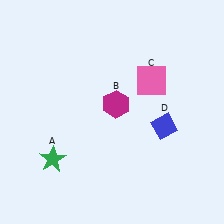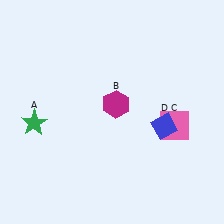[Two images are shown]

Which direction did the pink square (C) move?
The pink square (C) moved down.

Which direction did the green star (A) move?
The green star (A) moved up.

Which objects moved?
The objects that moved are: the green star (A), the pink square (C).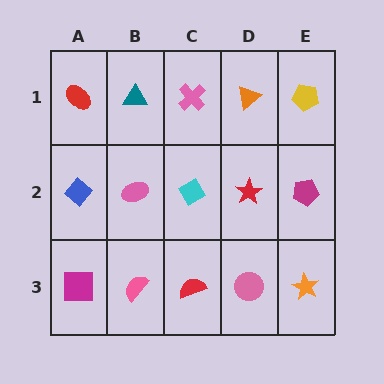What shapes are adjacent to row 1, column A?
A blue diamond (row 2, column A), a teal triangle (row 1, column B).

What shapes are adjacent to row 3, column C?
A cyan diamond (row 2, column C), a pink semicircle (row 3, column B), a pink circle (row 3, column D).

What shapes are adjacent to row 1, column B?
A pink ellipse (row 2, column B), a red ellipse (row 1, column A), a pink cross (row 1, column C).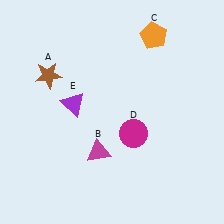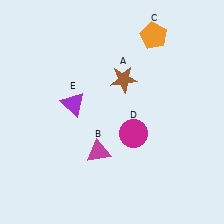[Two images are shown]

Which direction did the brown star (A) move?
The brown star (A) moved right.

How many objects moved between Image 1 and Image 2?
1 object moved between the two images.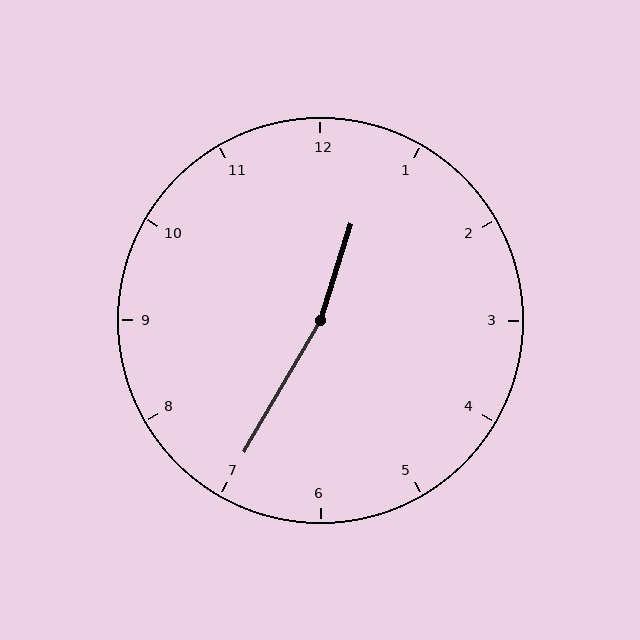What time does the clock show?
12:35.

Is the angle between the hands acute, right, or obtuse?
It is obtuse.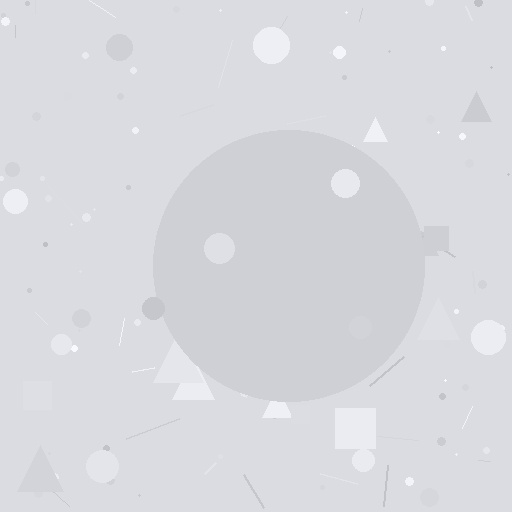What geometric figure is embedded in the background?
A circle is embedded in the background.